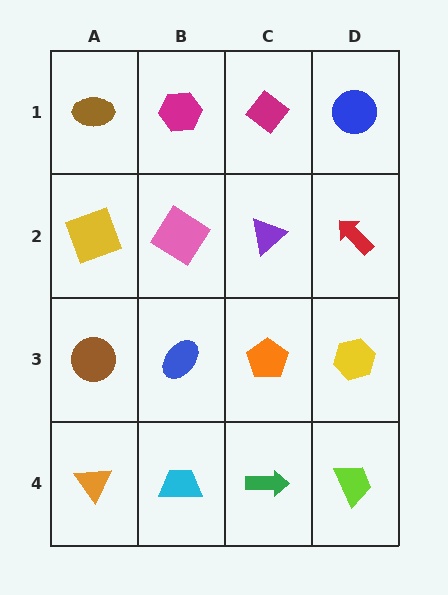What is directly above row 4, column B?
A blue ellipse.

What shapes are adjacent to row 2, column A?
A brown ellipse (row 1, column A), a brown circle (row 3, column A), a pink diamond (row 2, column B).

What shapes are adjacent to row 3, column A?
A yellow square (row 2, column A), an orange triangle (row 4, column A), a blue ellipse (row 3, column B).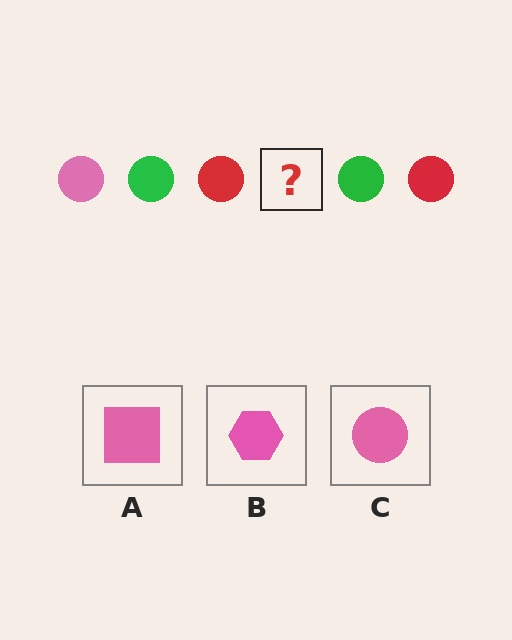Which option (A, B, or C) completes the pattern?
C.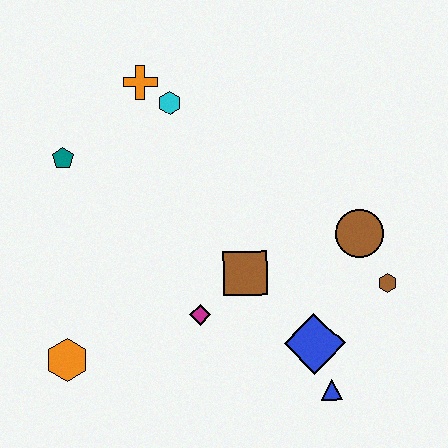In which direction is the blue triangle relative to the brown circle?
The blue triangle is below the brown circle.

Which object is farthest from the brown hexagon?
The teal pentagon is farthest from the brown hexagon.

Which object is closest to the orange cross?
The cyan hexagon is closest to the orange cross.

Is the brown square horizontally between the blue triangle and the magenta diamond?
Yes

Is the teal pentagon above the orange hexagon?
Yes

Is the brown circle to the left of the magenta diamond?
No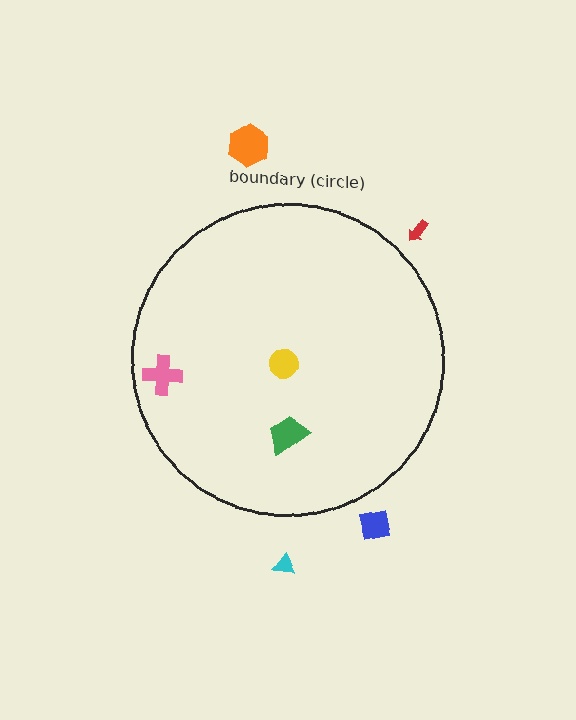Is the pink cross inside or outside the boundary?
Inside.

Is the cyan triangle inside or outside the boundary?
Outside.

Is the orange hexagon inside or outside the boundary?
Outside.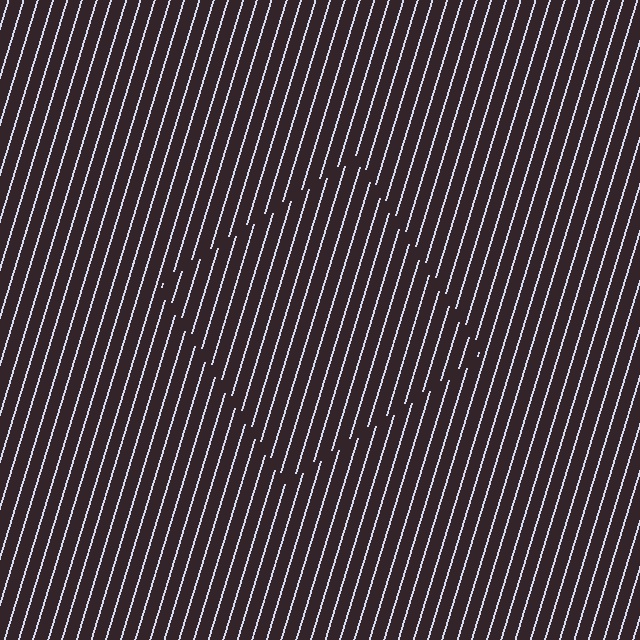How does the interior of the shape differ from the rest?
The interior of the shape contains the same grating, shifted by half a period — the contour is defined by the phase discontinuity where line-ends from the inner and outer gratings abut.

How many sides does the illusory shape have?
4 sides — the line-ends trace a square.